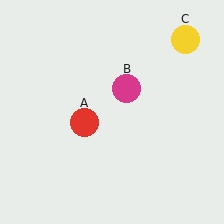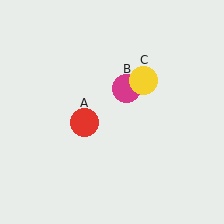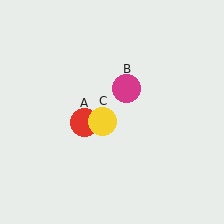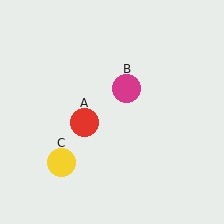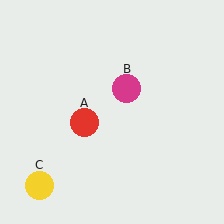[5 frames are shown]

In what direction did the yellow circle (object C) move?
The yellow circle (object C) moved down and to the left.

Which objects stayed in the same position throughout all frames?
Red circle (object A) and magenta circle (object B) remained stationary.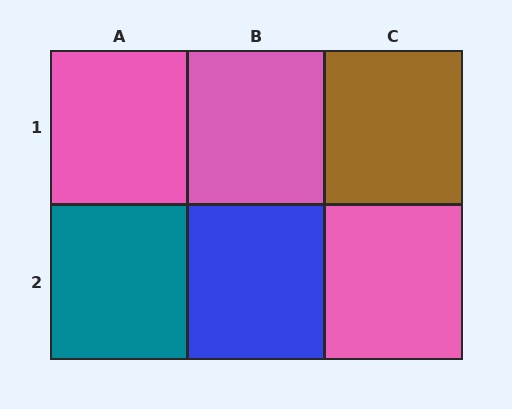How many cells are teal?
1 cell is teal.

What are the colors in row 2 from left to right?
Teal, blue, pink.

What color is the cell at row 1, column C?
Brown.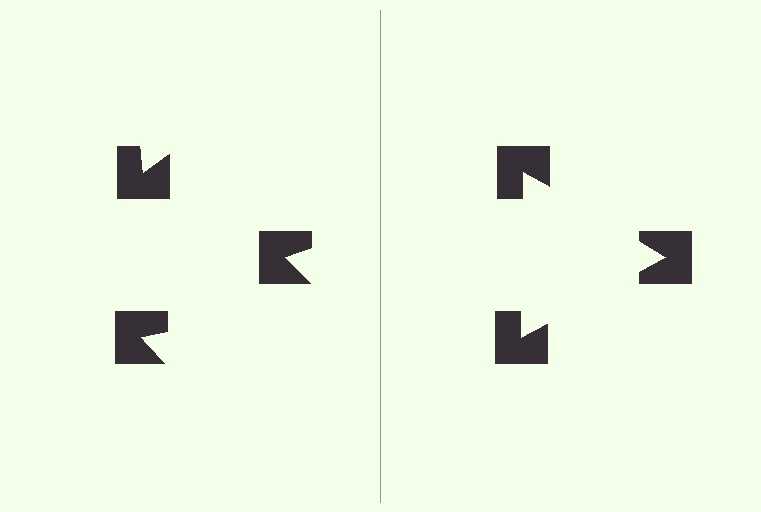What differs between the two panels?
The notched squares are positioned identically on both sides; only the wedge orientations differ. On the right they align to a triangle; on the left they are misaligned.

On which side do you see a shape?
An illusory triangle appears on the right side. On the left side the wedge cuts are rotated, so no coherent shape forms.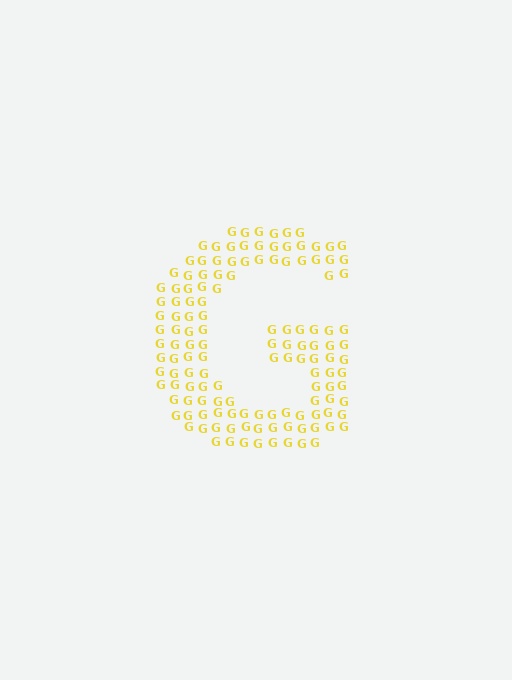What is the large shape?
The large shape is the letter G.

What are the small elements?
The small elements are letter G's.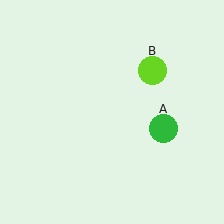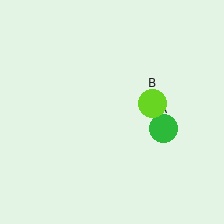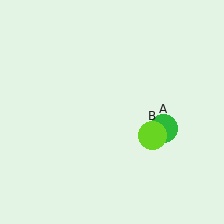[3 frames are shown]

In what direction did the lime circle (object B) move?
The lime circle (object B) moved down.